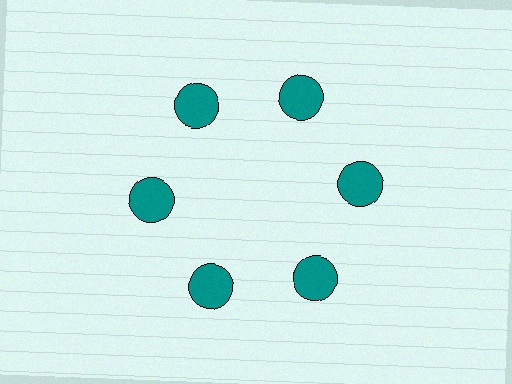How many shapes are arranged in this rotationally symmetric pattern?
There are 6 shapes, arranged in 6 groups of 1.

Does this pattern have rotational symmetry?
Yes, this pattern has 6-fold rotational symmetry. It looks the same after rotating 60 degrees around the center.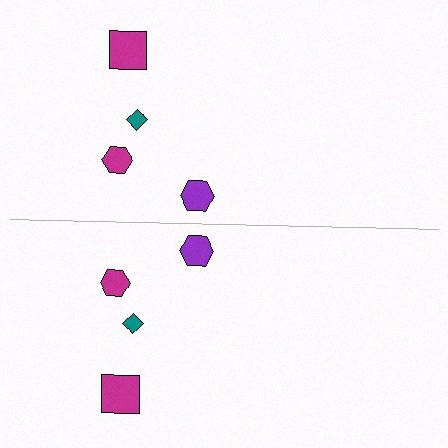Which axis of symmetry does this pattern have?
The pattern has a horizontal axis of symmetry running through the center of the image.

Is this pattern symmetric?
Yes, this pattern has bilateral (reflection) symmetry.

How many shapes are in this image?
There are 8 shapes in this image.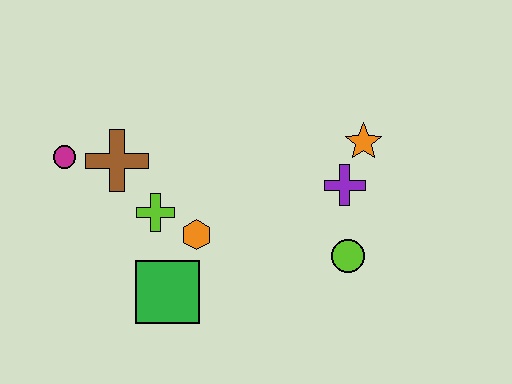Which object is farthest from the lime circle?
The magenta circle is farthest from the lime circle.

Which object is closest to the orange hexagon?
The lime cross is closest to the orange hexagon.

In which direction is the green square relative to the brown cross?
The green square is below the brown cross.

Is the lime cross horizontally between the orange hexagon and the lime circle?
No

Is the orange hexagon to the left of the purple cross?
Yes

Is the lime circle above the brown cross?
No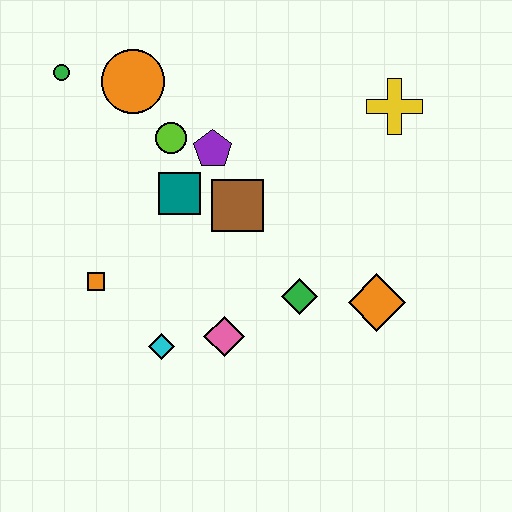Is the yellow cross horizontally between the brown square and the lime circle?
No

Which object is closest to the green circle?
The orange circle is closest to the green circle.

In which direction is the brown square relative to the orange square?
The brown square is to the right of the orange square.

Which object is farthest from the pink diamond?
The green circle is farthest from the pink diamond.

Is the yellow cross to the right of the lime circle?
Yes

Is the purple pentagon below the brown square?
No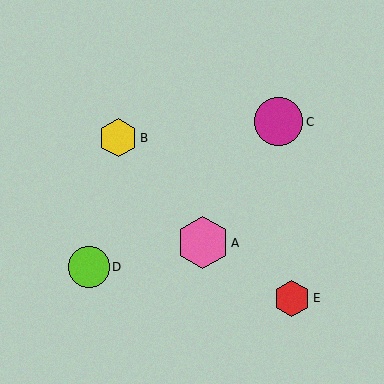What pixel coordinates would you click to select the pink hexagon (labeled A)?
Click at (203, 243) to select the pink hexagon A.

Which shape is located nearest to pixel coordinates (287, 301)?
The red hexagon (labeled E) at (292, 298) is nearest to that location.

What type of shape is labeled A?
Shape A is a pink hexagon.